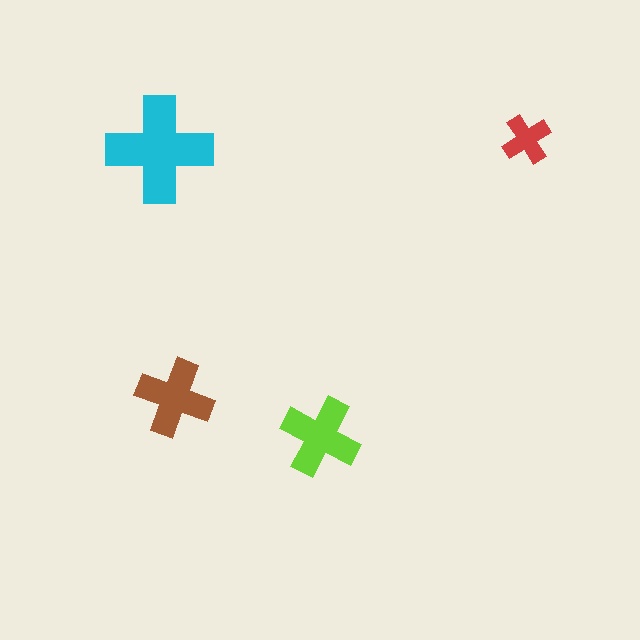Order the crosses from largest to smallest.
the cyan one, the lime one, the brown one, the red one.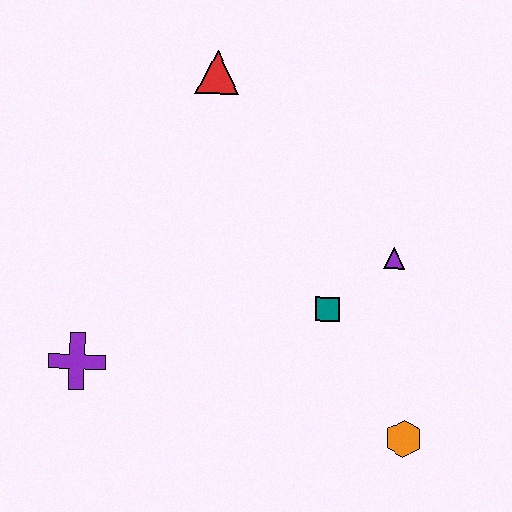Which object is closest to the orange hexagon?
The teal square is closest to the orange hexagon.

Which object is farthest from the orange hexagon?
The red triangle is farthest from the orange hexagon.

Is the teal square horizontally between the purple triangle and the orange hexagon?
No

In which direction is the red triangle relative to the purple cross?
The red triangle is above the purple cross.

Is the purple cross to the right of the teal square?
No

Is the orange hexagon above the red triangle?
No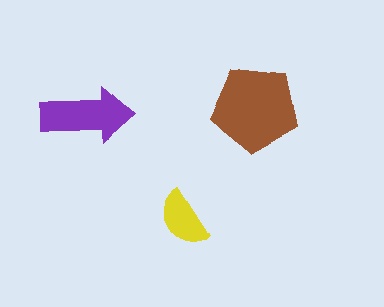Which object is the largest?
The brown pentagon.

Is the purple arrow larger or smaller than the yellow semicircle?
Larger.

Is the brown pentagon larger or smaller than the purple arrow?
Larger.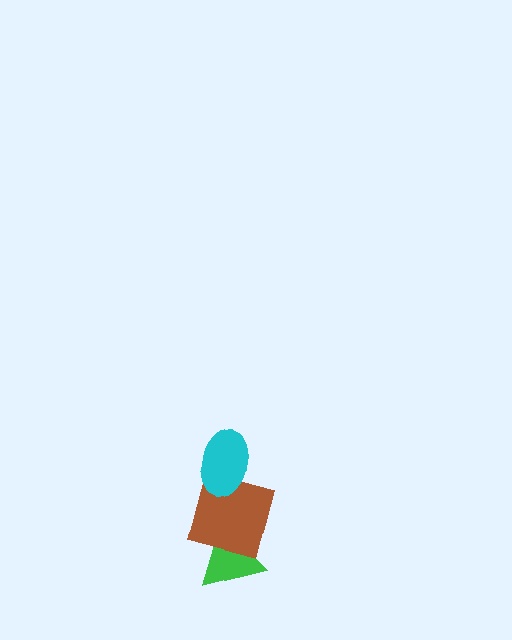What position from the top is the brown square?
The brown square is 2nd from the top.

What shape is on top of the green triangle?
The brown square is on top of the green triangle.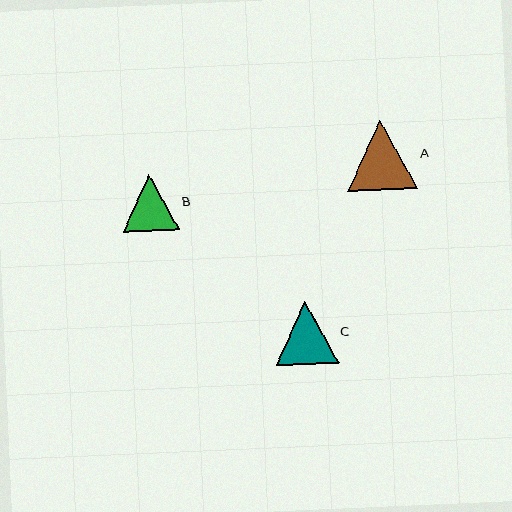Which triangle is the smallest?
Triangle B is the smallest with a size of approximately 57 pixels.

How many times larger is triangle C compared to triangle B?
Triangle C is approximately 1.1 times the size of triangle B.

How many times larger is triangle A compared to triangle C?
Triangle A is approximately 1.1 times the size of triangle C.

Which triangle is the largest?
Triangle A is the largest with a size of approximately 70 pixels.